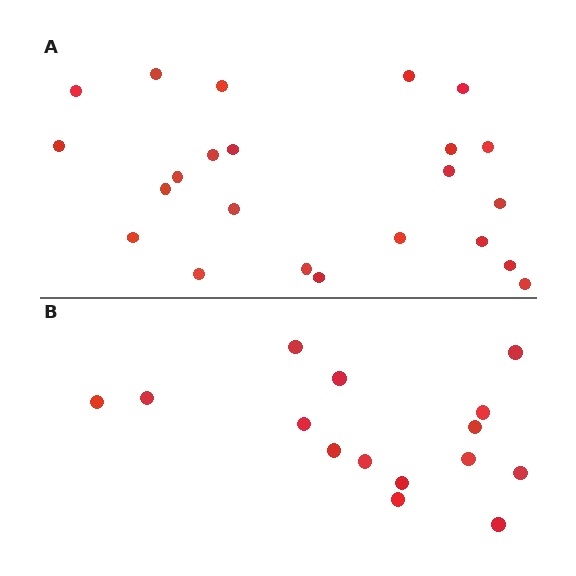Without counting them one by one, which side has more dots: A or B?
Region A (the top region) has more dots.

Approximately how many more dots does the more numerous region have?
Region A has roughly 8 or so more dots than region B.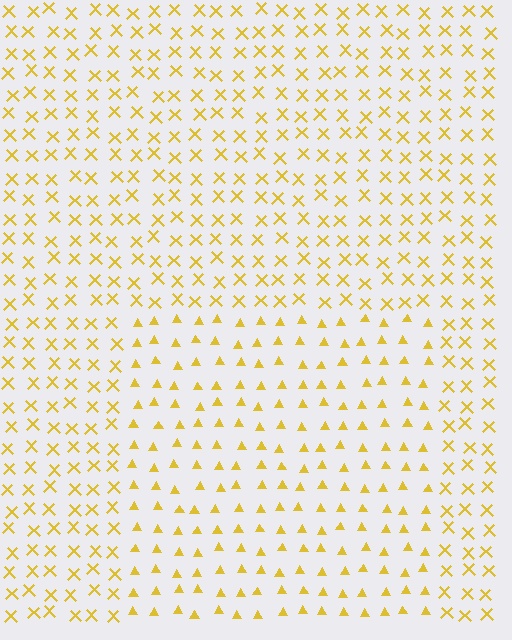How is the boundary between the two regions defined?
The boundary is defined by a change in element shape: triangles inside vs. X marks outside. All elements share the same color and spacing.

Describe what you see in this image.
The image is filled with small yellow elements arranged in a uniform grid. A rectangle-shaped region contains triangles, while the surrounding area contains X marks. The boundary is defined purely by the change in element shape.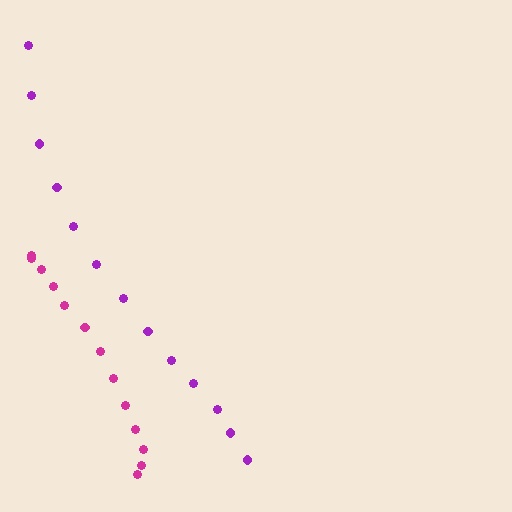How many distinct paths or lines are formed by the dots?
There are 2 distinct paths.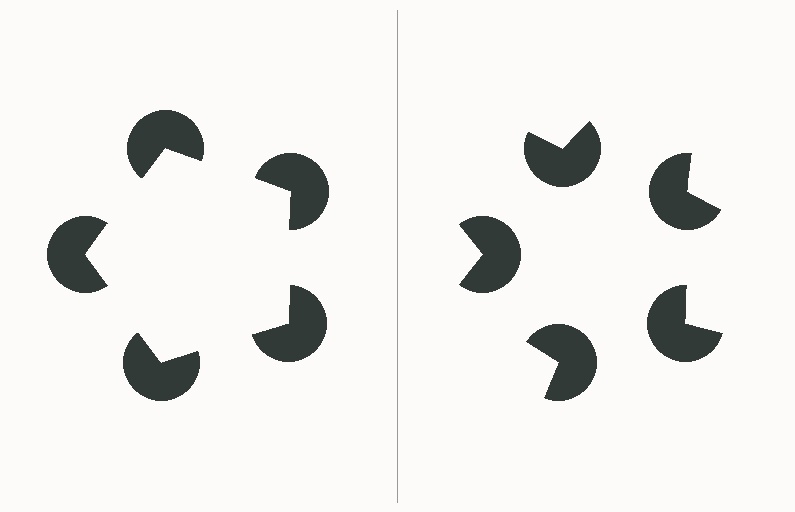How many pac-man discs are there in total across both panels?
10 — 5 on each side.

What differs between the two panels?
The pac-man discs are positioned identically on both sides; only the wedge orientations differ. On the left they align to a pentagon; on the right they are misaligned.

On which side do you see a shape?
An illusory pentagon appears on the left side. On the right side the wedge cuts are rotated, so no coherent shape forms.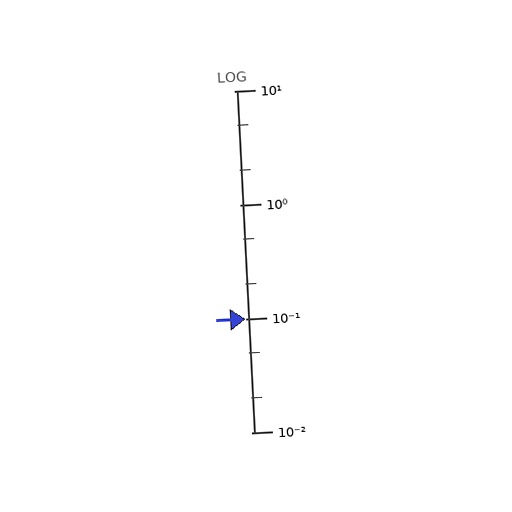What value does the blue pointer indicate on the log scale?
The pointer indicates approximately 0.1.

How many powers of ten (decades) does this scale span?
The scale spans 3 decades, from 0.01 to 10.